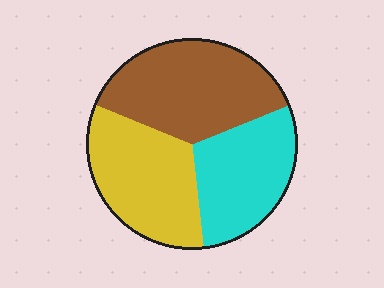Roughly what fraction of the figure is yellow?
Yellow covers 33% of the figure.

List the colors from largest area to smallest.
From largest to smallest: brown, yellow, cyan.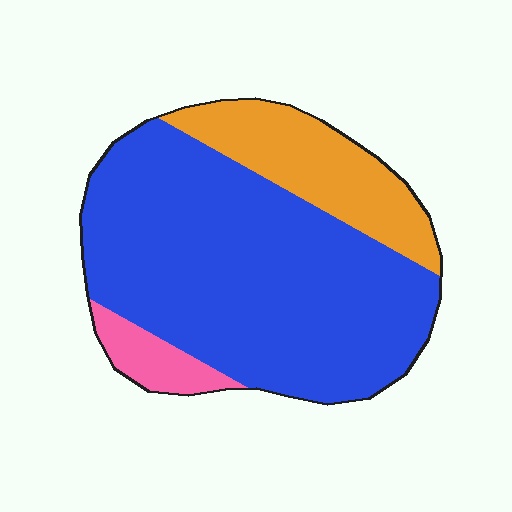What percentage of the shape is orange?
Orange takes up less than a quarter of the shape.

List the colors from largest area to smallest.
From largest to smallest: blue, orange, pink.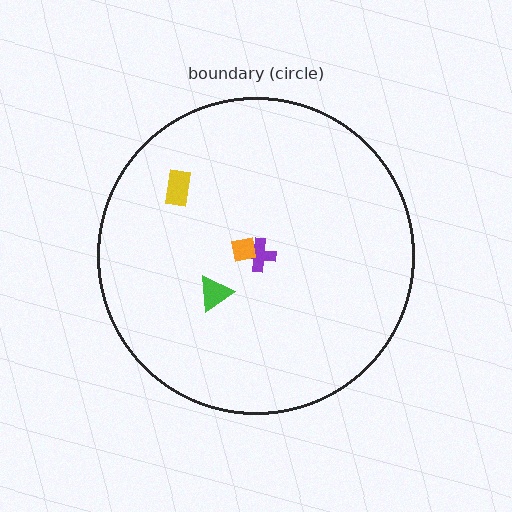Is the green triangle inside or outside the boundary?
Inside.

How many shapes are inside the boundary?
4 inside, 0 outside.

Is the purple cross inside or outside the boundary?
Inside.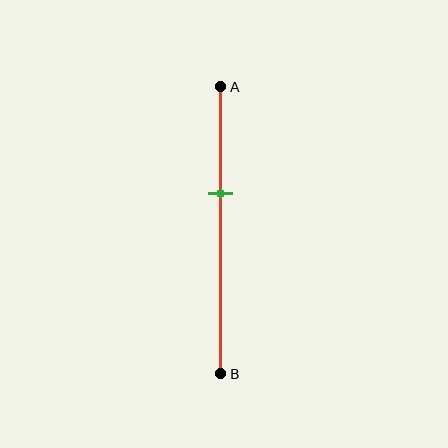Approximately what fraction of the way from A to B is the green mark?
The green mark is approximately 35% of the way from A to B.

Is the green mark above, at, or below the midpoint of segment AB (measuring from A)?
The green mark is above the midpoint of segment AB.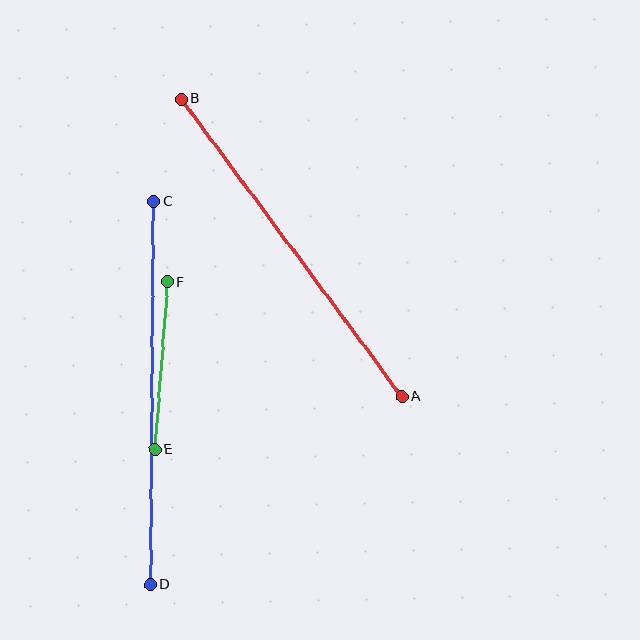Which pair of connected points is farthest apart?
Points C and D are farthest apart.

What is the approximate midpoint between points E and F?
The midpoint is at approximately (161, 366) pixels.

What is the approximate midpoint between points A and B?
The midpoint is at approximately (291, 248) pixels.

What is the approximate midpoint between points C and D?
The midpoint is at approximately (152, 393) pixels.